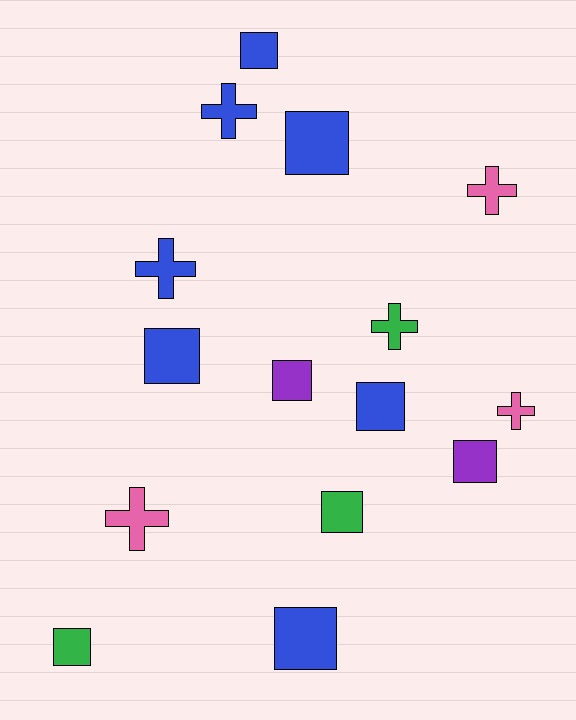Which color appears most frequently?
Blue, with 7 objects.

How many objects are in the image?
There are 15 objects.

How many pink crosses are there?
There are 3 pink crosses.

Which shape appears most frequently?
Square, with 9 objects.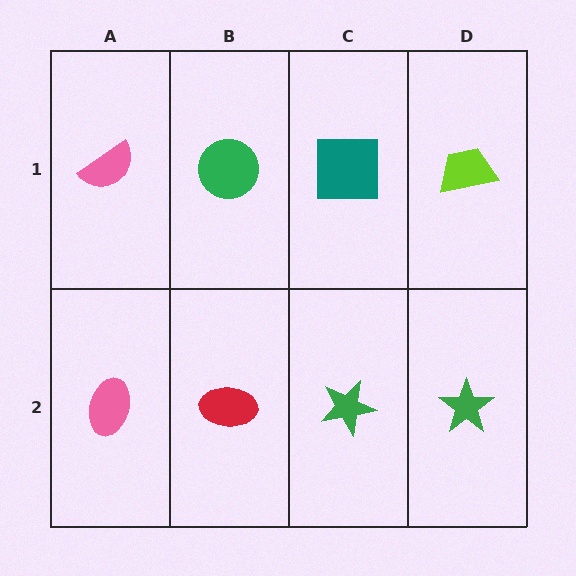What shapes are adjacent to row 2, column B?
A green circle (row 1, column B), a pink ellipse (row 2, column A), a green star (row 2, column C).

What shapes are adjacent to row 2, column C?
A teal square (row 1, column C), a red ellipse (row 2, column B), a green star (row 2, column D).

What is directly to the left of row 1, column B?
A pink semicircle.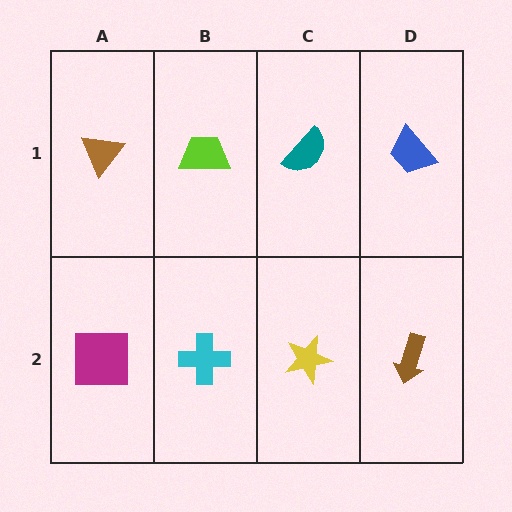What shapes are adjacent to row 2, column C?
A teal semicircle (row 1, column C), a cyan cross (row 2, column B), a brown arrow (row 2, column D).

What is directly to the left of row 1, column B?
A brown triangle.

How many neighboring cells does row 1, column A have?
2.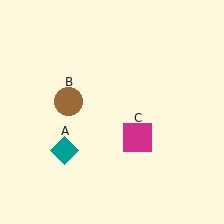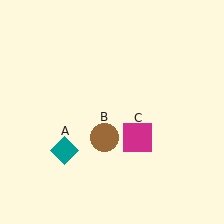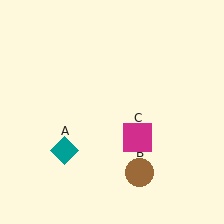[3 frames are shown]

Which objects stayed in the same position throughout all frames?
Teal diamond (object A) and magenta square (object C) remained stationary.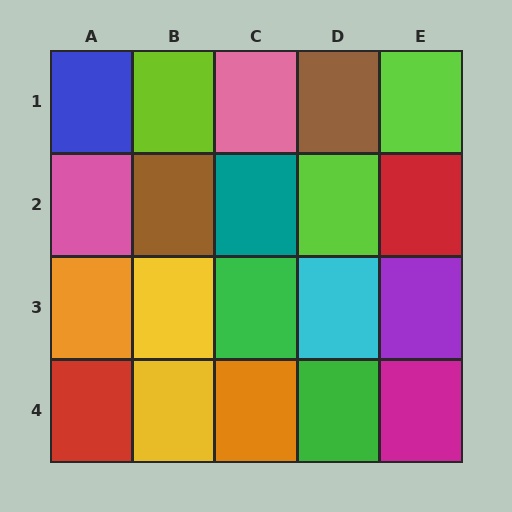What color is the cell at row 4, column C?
Orange.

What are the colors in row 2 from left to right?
Pink, brown, teal, lime, red.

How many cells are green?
2 cells are green.